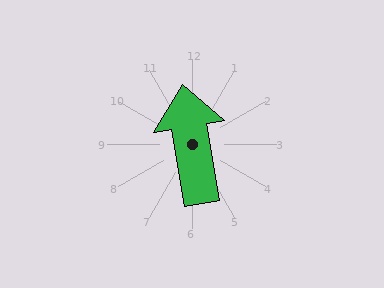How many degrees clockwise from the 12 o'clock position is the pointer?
Approximately 351 degrees.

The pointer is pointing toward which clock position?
Roughly 12 o'clock.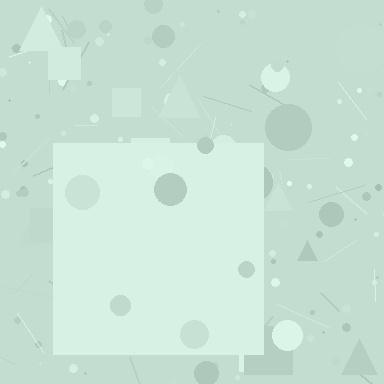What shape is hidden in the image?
A square is hidden in the image.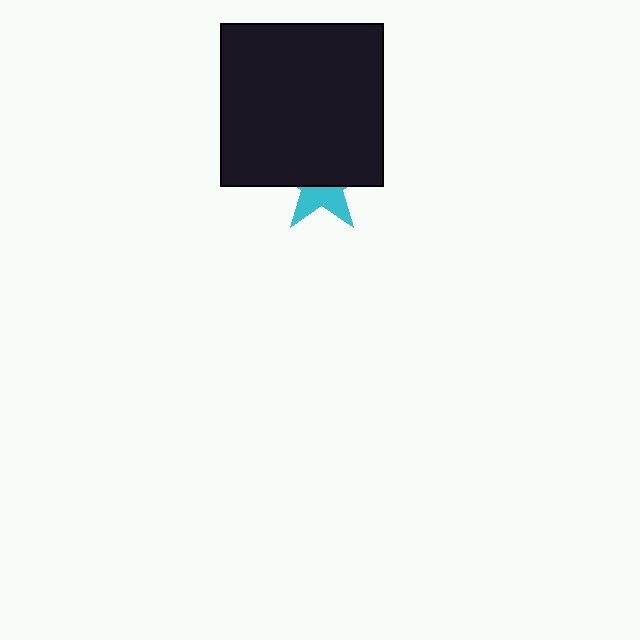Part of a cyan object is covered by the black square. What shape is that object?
It is a star.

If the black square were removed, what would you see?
You would see the complete cyan star.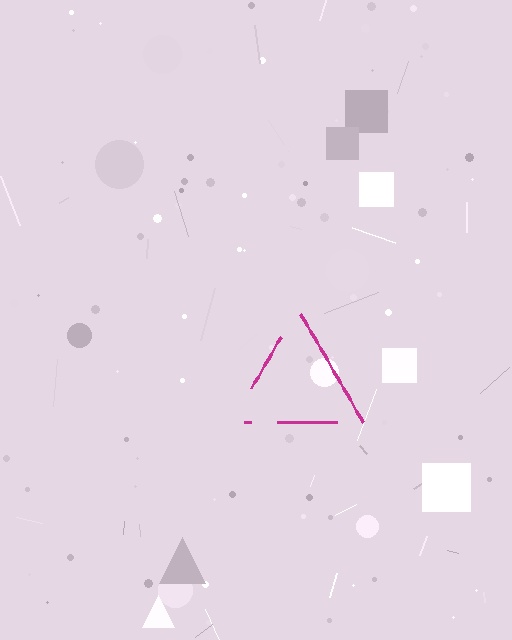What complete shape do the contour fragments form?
The contour fragments form a triangle.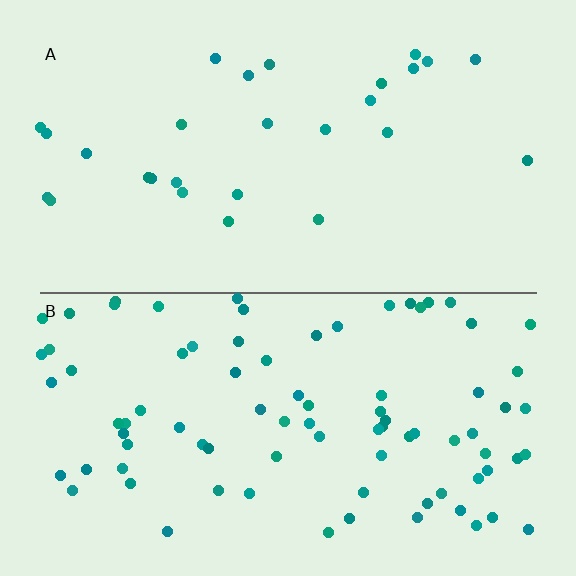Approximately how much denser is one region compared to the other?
Approximately 3.1× — region B over region A.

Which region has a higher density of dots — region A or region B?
B (the bottom).